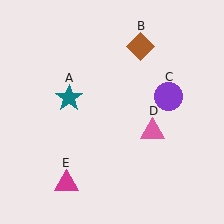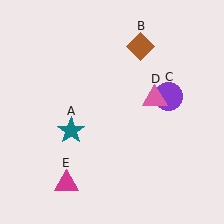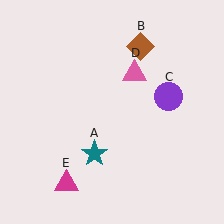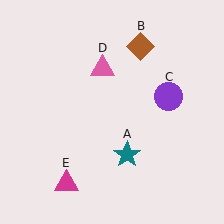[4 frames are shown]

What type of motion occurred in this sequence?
The teal star (object A), pink triangle (object D) rotated counterclockwise around the center of the scene.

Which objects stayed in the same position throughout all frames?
Brown diamond (object B) and purple circle (object C) and magenta triangle (object E) remained stationary.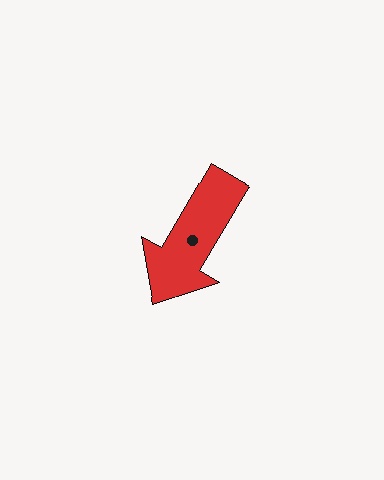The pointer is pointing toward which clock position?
Roughly 7 o'clock.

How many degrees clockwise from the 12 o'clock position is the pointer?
Approximately 211 degrees.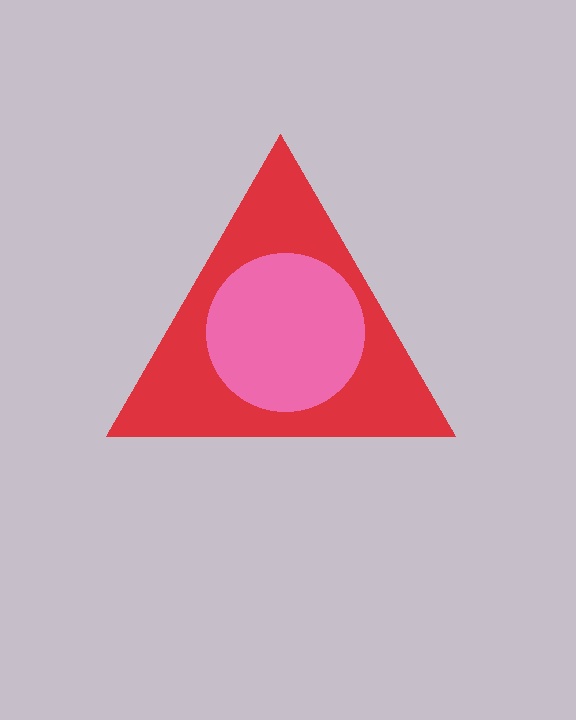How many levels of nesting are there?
2.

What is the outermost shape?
The red triangle.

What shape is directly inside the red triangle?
The pink circle.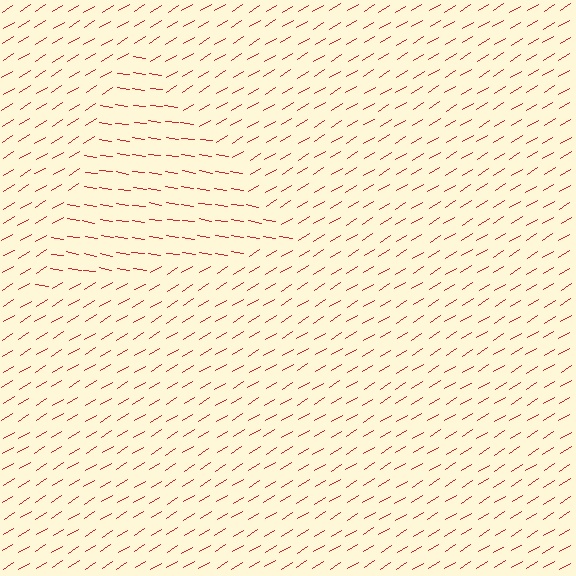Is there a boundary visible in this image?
Yes, there is a texture boundary formed by a change in line orientation.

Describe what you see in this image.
The image is filled with small red line segments. A triangle region in the image has lines oriented differently from the surrounding lines, creating a visible texture boundary.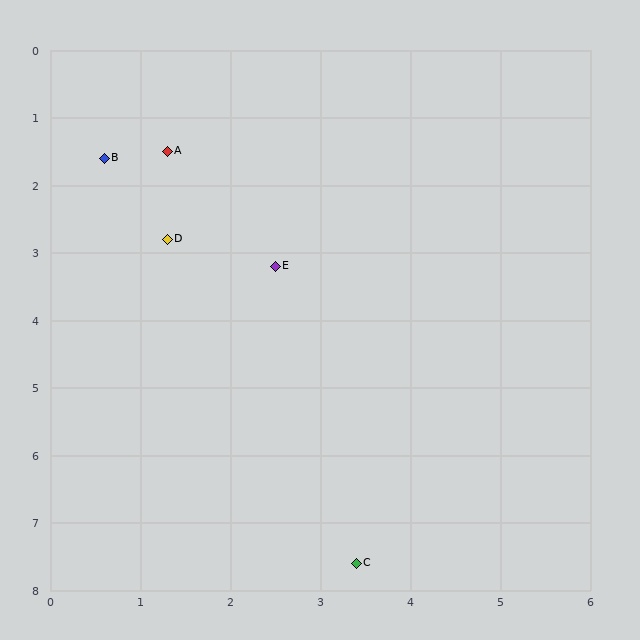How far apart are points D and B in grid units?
Points D and B are about 1.4 grid units apart.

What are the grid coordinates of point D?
Point D is at approximately (1.3, 2.8).